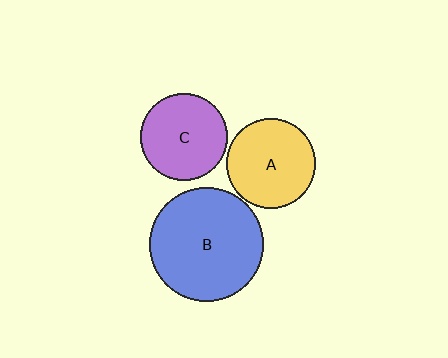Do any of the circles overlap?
No, none of the circles overlap.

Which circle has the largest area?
Circle B (blue).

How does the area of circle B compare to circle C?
Approximately 1.8 times.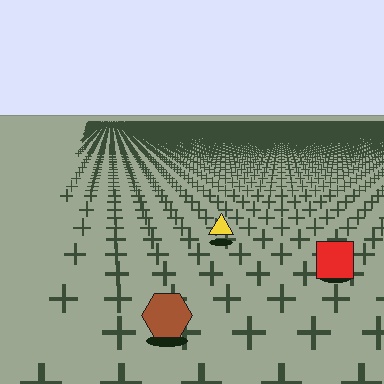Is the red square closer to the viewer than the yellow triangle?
Yes. The red square is closer — you can tell from the texture gradient: the ground texture is coarser near it.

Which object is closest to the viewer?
The brown hexagon is closest. The texture marks near it are larger and more spread out.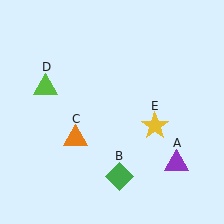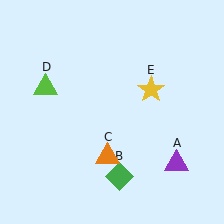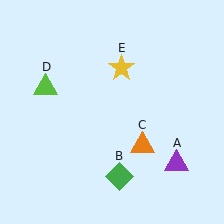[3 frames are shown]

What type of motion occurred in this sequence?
The orange triangle (object C), yellow star (object E) rotated counterclockwise around the center of the scene.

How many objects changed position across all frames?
2 objects changed position: orange triangle (object C), yellow star (object E).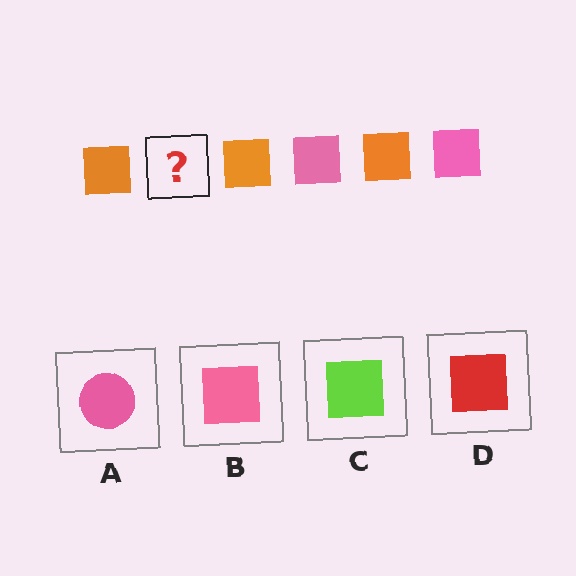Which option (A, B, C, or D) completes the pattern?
B.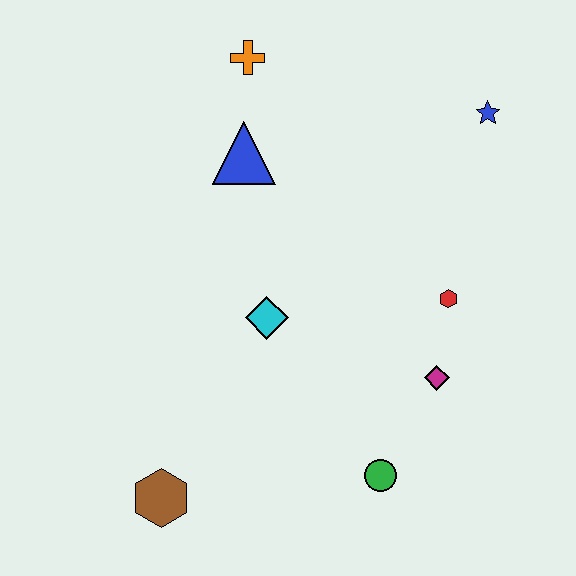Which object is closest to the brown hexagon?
The cyan diamond is closest to the brown hexagon.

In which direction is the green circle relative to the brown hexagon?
The green circle is to the right of the brown hexagon.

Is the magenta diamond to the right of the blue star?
No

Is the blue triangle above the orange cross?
No